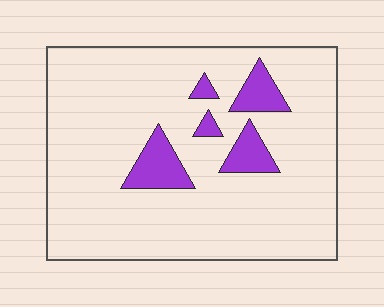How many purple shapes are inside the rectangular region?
5.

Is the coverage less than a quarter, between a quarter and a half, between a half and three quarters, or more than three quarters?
Less than a quarter.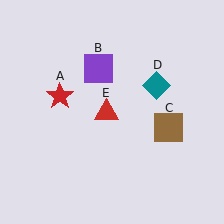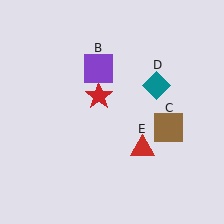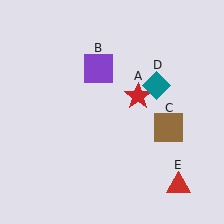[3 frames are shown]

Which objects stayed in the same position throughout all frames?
Purple square (object B) and brown square (object C) and teal diamond (object D) remained stationary.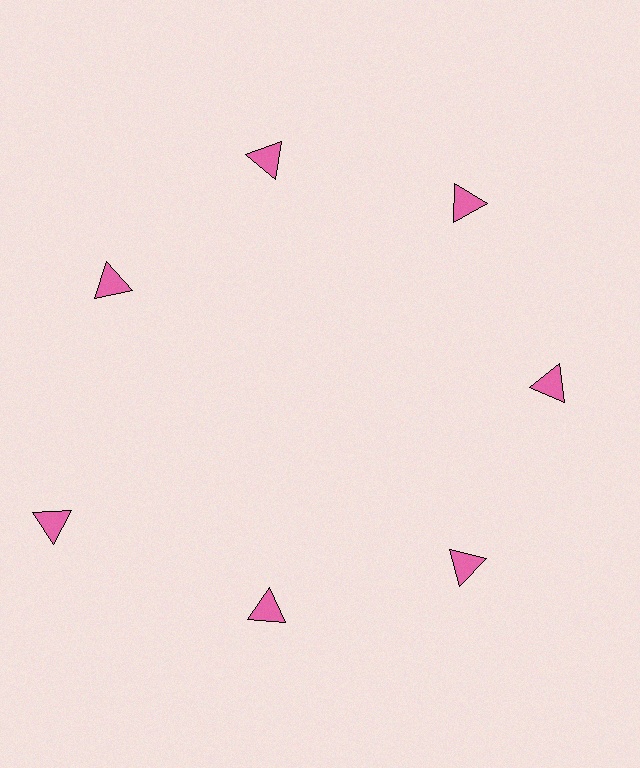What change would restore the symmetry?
The symmetry would be restored by moving it inward, back onto the ring so that all 7 triangles sit at equal angles and equal distance from the center.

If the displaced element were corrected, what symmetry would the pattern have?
It would have 7-fold rotational symmetry — the pattern would map onto itself every 51 degrees.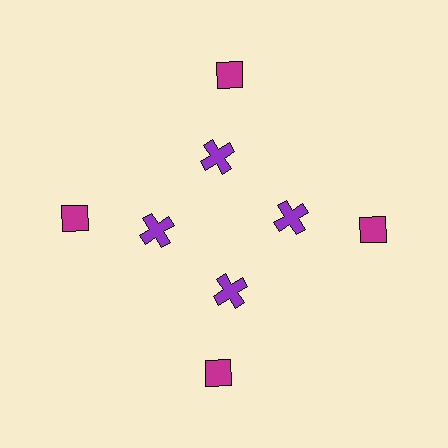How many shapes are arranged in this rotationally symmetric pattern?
There are 8 shapes, arranged in 4 groups of 2.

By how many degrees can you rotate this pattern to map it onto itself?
The pattern maps onto itself every 90 degrees of rotation.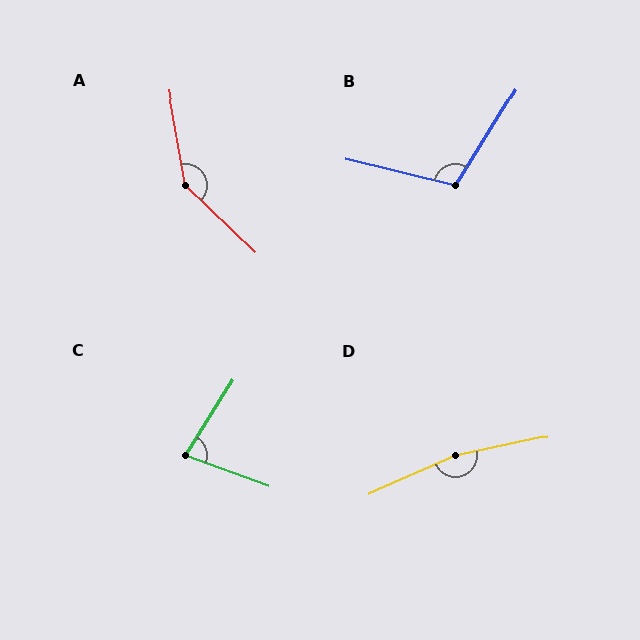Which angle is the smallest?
C, at approximately 78 degrees.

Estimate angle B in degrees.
Approximately 108 degrees.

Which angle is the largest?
D, at approximately 168 degrees.